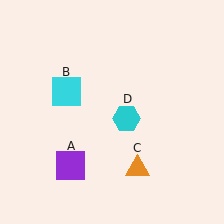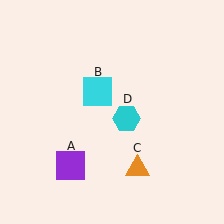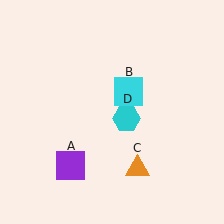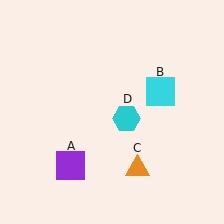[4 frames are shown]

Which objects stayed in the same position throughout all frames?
Purple square (object A) and orange triangle (object C) and cyan hexagon (object D) remained stationary.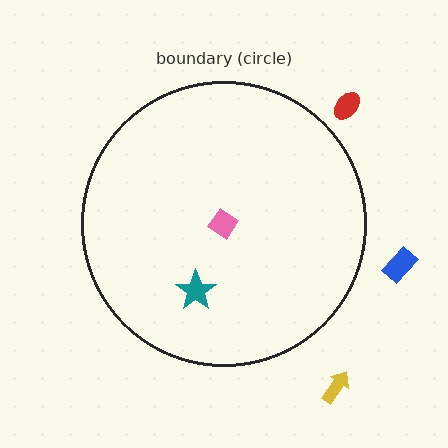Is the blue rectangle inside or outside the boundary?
Outside.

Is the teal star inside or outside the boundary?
Inside.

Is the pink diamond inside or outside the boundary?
Inside.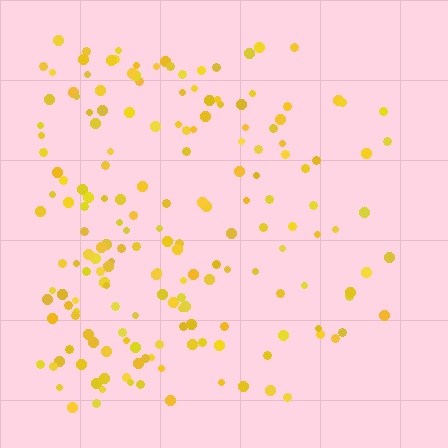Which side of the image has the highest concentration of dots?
The left.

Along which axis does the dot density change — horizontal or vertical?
Horizontal.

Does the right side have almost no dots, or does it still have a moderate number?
Still a moderate number, just noticeably fewer than the left.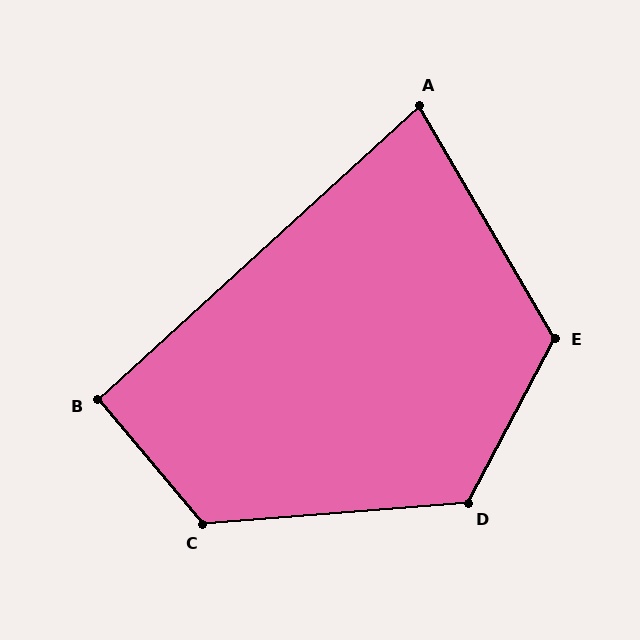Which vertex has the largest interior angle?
C, at approximately 125 degrees.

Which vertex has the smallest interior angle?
A, at approximately 78 degrees.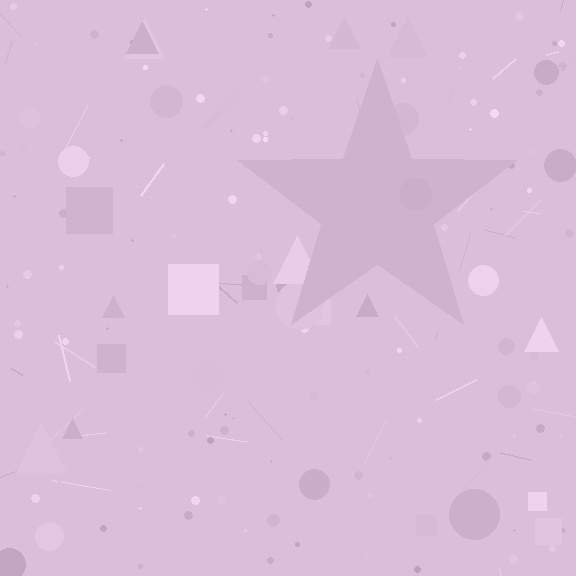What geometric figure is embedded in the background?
A star is embedded in the background.